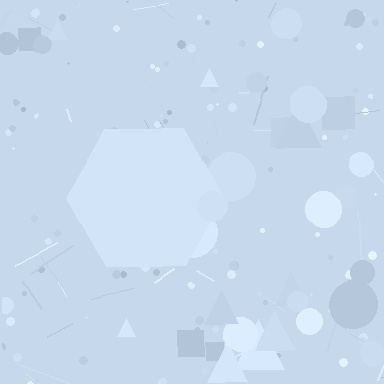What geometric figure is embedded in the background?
A hexagon is embedded in the background.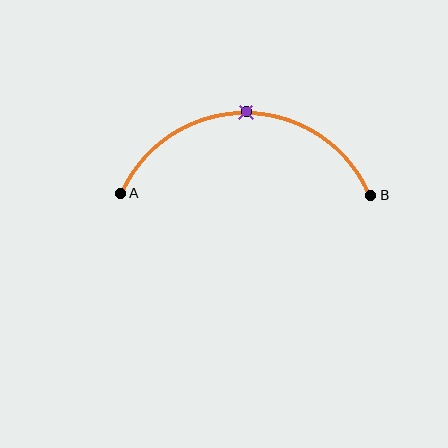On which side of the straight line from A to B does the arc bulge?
The arc bulges above the straight line connecting A and B.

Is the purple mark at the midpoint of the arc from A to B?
Yes. The purple mark lies on the arc at equal arc-length from both A and B — it is the arc midpoint.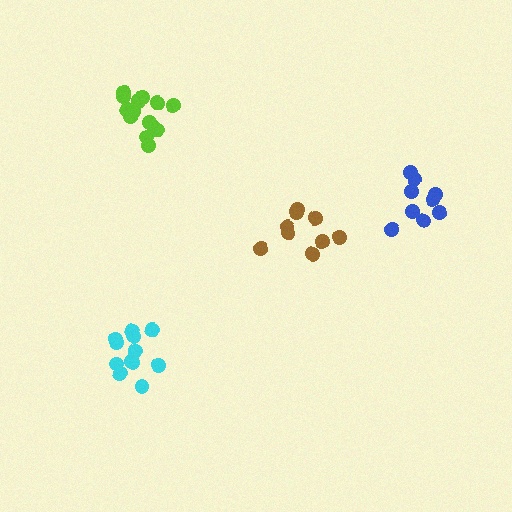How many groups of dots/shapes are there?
There are 4 groups.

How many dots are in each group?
Group 1: 9 dots, Group 2: 12 dots, Group 3: 14 dots, Group 4: 9 dots (44 total).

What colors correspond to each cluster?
The clusters are colored: brown, cyan, lime, blue.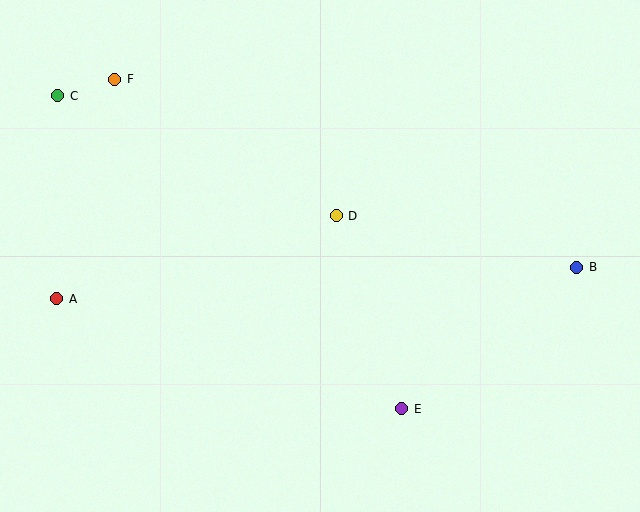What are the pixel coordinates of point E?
Point E is at (402, 409).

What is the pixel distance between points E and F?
The distance between E and F is 437 pixels.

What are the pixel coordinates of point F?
Point F is at (115, 79).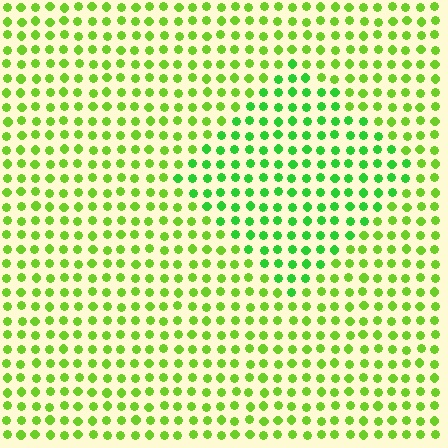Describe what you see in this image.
The image is filled with small lime elements in a uniform arrangement. A diamond-shaped region is visible where the elements are tinted to a slightly different hue, forming a subtle color boundary.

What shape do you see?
I see a diamond.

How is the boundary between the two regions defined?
The boundary is defined purely by a slight shift in hue (about 27 degrees). Spacing, size, and orientation are identical on both sides.